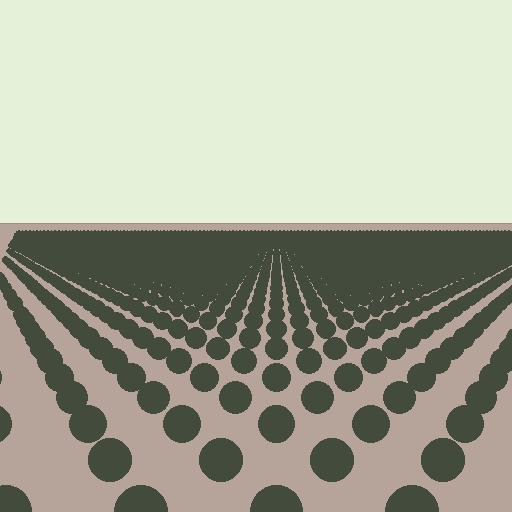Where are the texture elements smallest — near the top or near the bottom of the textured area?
Near the top.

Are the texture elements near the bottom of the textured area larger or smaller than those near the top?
Larger. Near the bottom, elements are closer to the viewer and appear at a bigger on-screen size.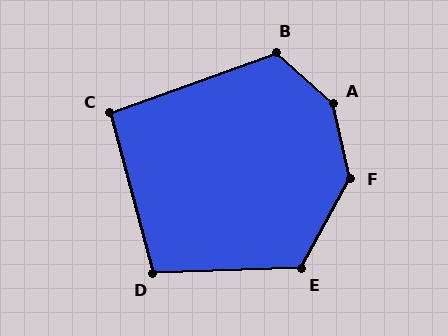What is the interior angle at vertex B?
Approximately 118 degrees (obtuse).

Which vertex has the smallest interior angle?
C, at approximately 95 degrees.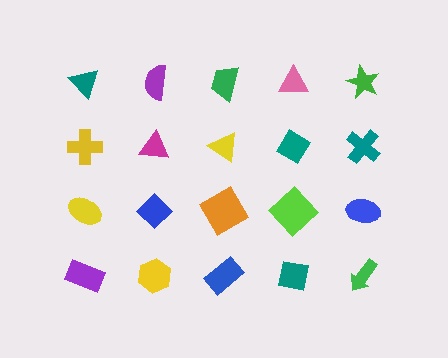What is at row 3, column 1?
A yellow ellipse.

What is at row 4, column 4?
A teal square.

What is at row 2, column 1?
A yellow cross.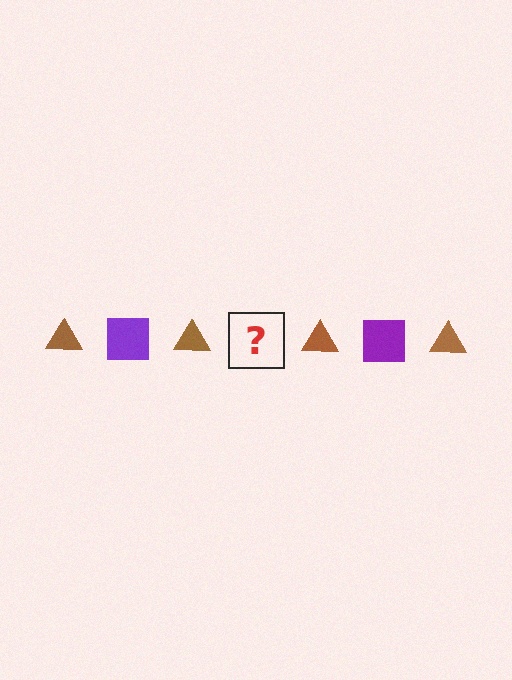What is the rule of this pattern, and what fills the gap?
The rule is that the pattern alternates between brown triangle and purple square. The gap should be filled with a purple square.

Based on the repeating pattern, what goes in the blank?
The blank should be a purple square.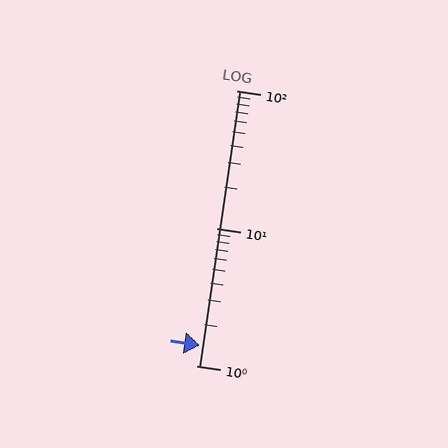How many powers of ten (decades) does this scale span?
The scale spans 2 decades, from 1 to 100.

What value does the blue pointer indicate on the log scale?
The pointer indicates approximately 1.4.